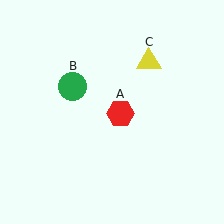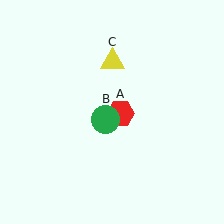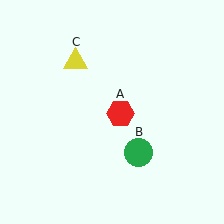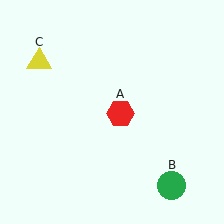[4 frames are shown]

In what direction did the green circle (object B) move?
The green circle (object B) moved down and to the right.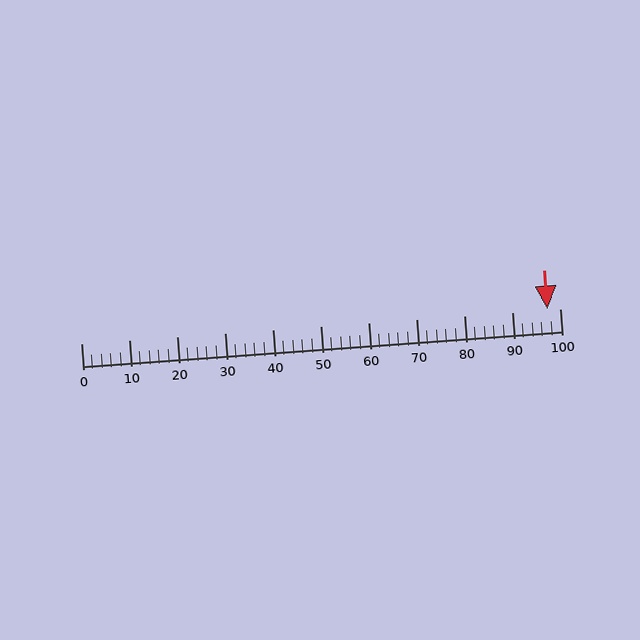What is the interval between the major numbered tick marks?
The major tick marks are spaced 10 units apart.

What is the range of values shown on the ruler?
The ruler shows values from 0 to 100.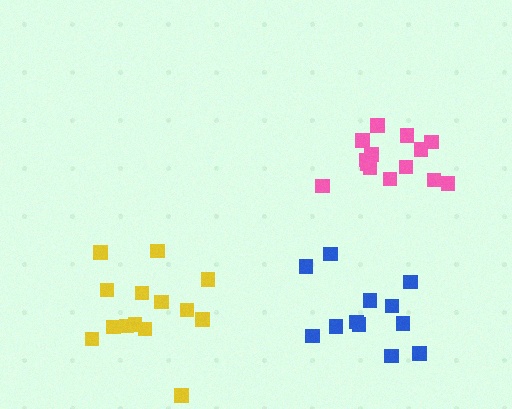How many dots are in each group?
Group 1: 12 dots, Group 2: 14 dots, Group 3: 14 dots (40 total).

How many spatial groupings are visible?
There are 3 spatial groupings.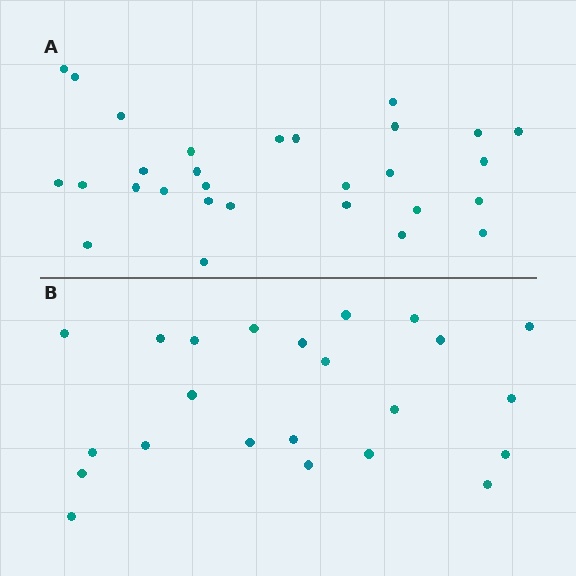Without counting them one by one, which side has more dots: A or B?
Region A (the top region) has more dots.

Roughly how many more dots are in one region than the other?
Region A has about 6 more dots than region B.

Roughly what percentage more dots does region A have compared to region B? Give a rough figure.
About 25% more.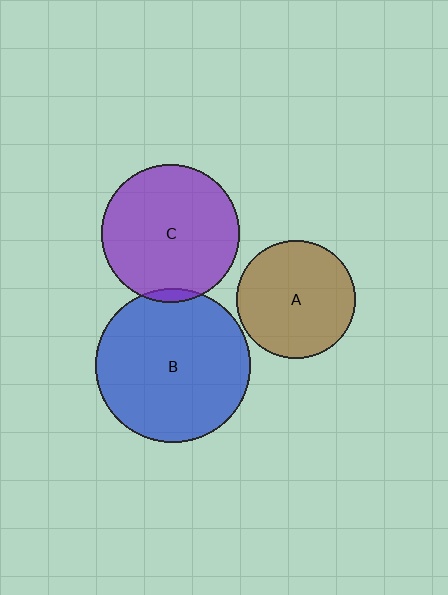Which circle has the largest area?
Circle B (blue).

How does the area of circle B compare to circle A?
Approximately 1.7 times.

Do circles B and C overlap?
Yes.